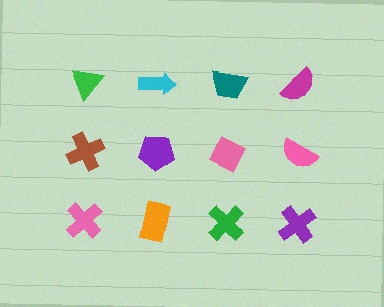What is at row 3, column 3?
A green cross.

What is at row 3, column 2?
An orange rectangle.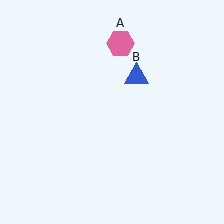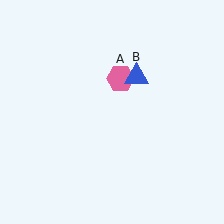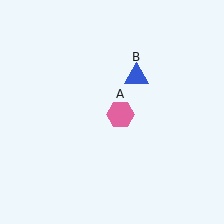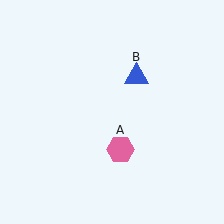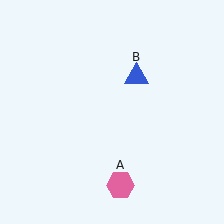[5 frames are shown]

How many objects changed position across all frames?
1 object changed position: pink hexagon (object A).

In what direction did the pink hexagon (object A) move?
The pink hexagon (object A) moved down.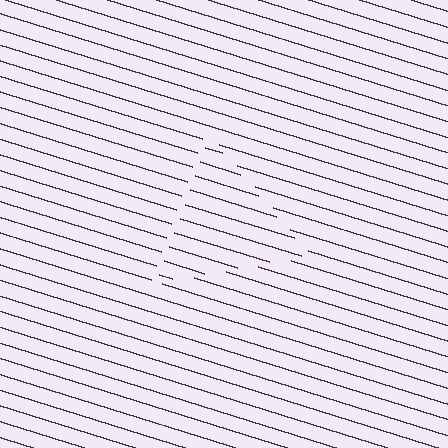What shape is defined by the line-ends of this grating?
An illusory triangle. The interior of the shape contains the same grating, shifted by half a period — the contour is defined by the phase discontinuity where line-ends from the inner and outer gratings abut.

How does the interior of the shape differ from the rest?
The interior of the shape contains the same grating, shifted by half a period — the contour is defined by the phase discontinuity where line-ends from the inner and outer gratings abut.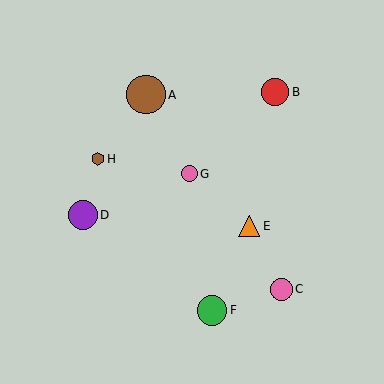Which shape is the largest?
The brown circle (labeled A) is the largest.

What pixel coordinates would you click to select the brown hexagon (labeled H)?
Click at (98, 159) to select the brown hexagon H.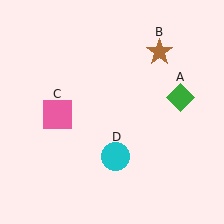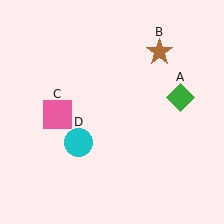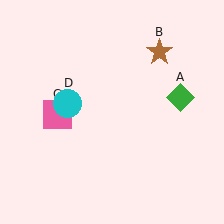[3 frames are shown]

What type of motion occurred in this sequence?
The cyan circle (object D) rotated clockwise around the center of the scene.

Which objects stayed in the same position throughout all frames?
Green diamond (object A) and brown star (object B) and pink square (object C) remained stationary.